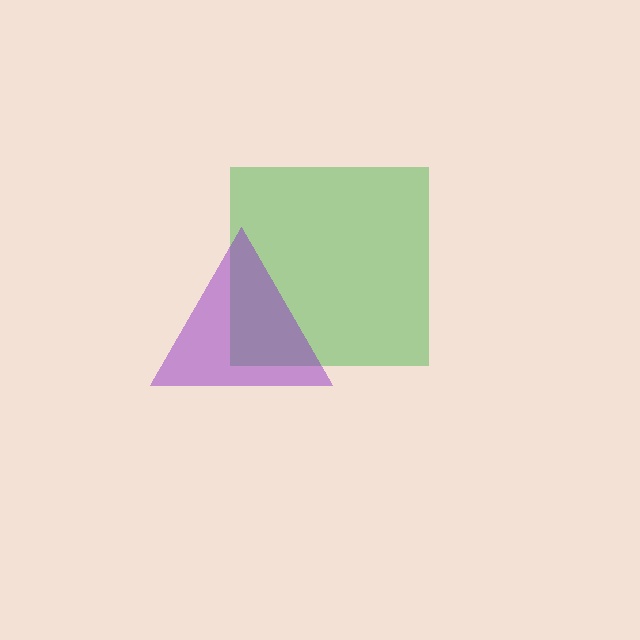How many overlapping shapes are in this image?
There are 2 overlapping shapes in the image.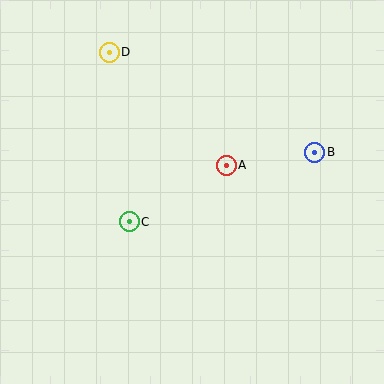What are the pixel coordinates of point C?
Point C is at (129, 222).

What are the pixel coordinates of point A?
Point A is at (226, 165).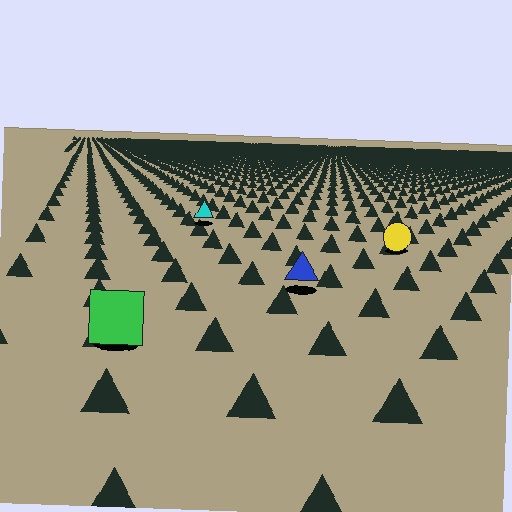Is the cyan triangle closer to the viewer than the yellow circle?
No. The yellow circle is closer — you can tell from the texture gradient: the ground texture is coarser near it.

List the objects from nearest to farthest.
From nearest to farthest: the green square, the blue triangle, the yellow circle, the cyan triangle.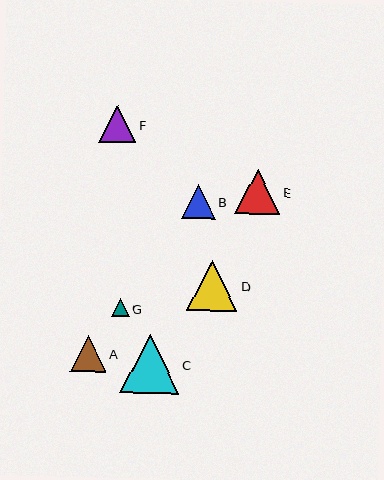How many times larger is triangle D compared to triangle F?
Triangle D is approximately 1.4 times the size of triangle F.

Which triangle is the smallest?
Triangle G is the smallest with a size of approximately 18 pixels.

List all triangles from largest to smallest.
From largest to smallest: C, D, E, F, A, B, G.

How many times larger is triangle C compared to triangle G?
Triangle C is approximately 3.2 times the size of triangle G.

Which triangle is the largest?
Triangle C is the largest with a size of approximately 58 pixels.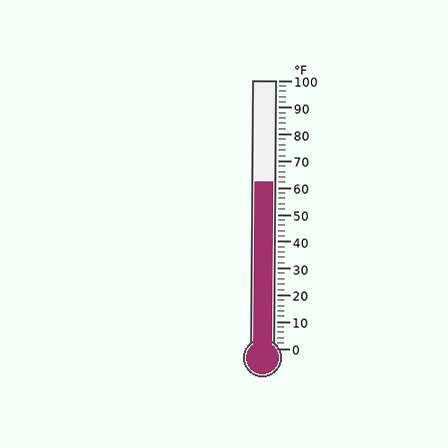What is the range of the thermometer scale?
The thermometer scale ranges from 0°F to 100°F.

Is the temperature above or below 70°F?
The temperature is below 70°F.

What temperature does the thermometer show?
The thermometer shows approximately 62°F.